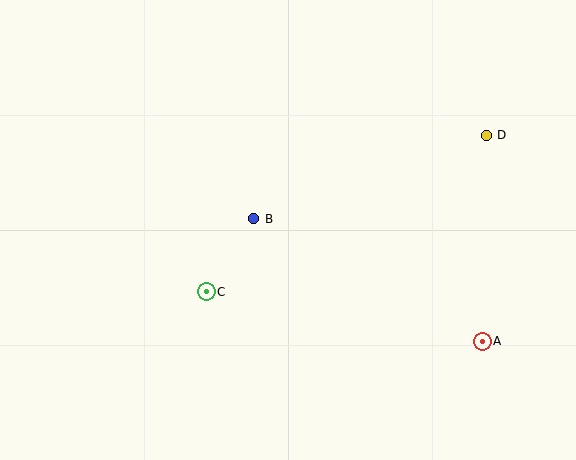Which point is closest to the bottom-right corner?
Point A is closest to the bottom-right corner.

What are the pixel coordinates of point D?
Point D is at (486, 135).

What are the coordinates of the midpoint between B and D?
The midpoint between B and D is at (370, 177).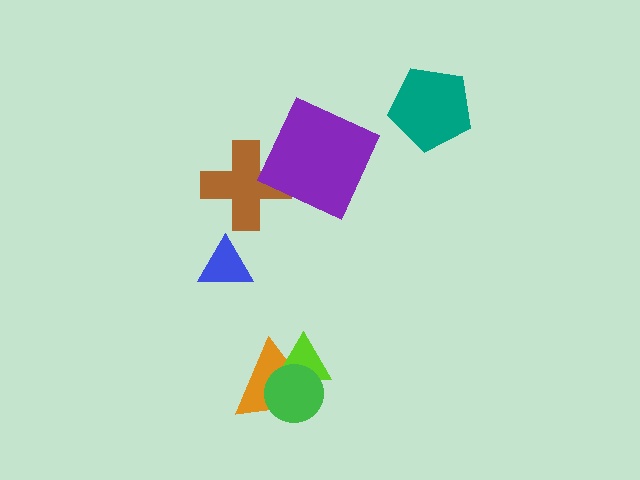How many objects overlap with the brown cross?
1 object overlaps with the brown cross.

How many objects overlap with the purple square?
1 object overlaps with the purple square.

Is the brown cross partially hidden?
Yes, it is partially covered by another shape.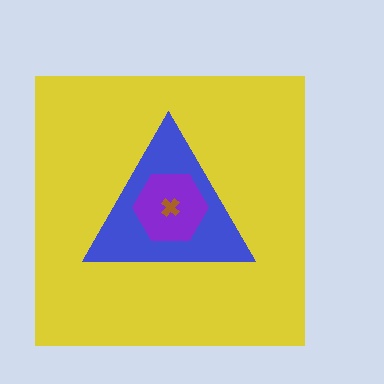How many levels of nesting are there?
4.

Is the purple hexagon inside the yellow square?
Yes.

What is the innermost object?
The brown cross.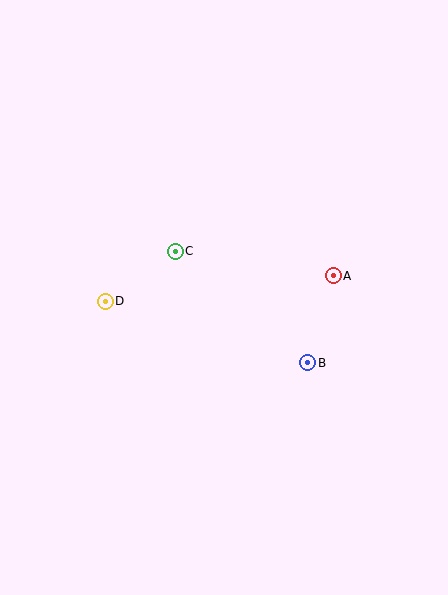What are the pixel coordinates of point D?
Point D is at (105, 301).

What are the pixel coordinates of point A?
Point A is at (333, 276).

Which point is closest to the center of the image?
Point C at (175, 251) is closest to the center.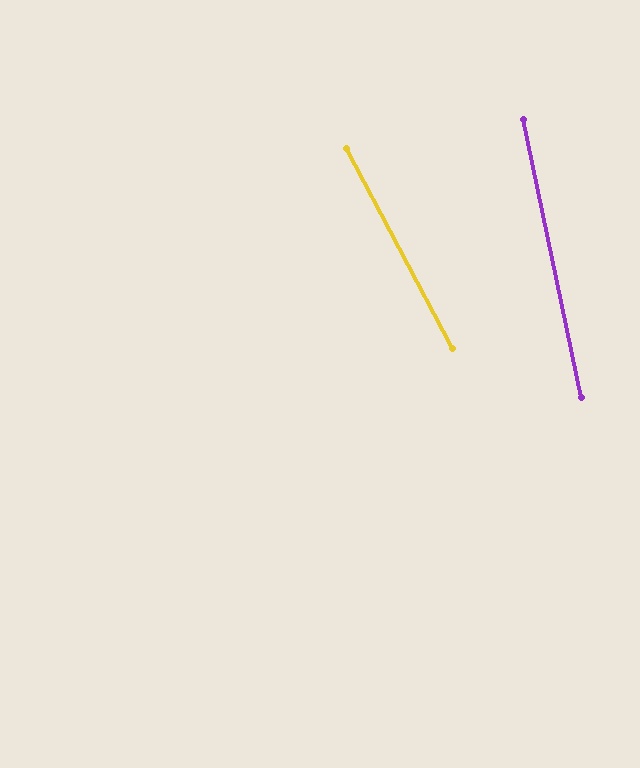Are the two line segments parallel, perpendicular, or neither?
Neither parallel nor perpendicular — they differ by about 16°.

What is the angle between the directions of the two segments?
Approximately 16 degrees.